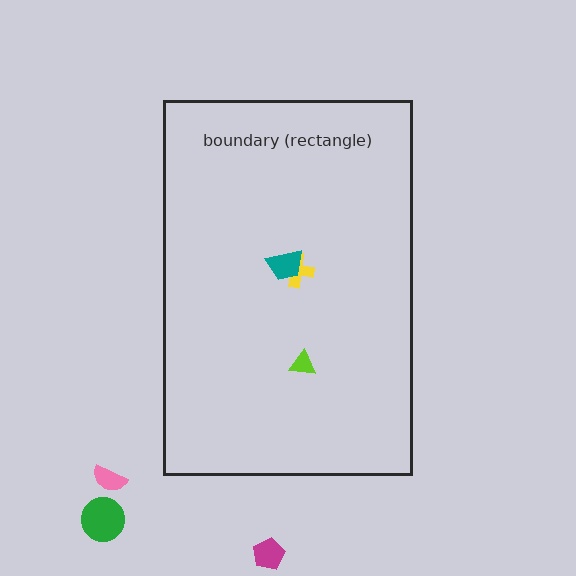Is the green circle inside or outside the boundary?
Outside.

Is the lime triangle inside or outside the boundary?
Inside.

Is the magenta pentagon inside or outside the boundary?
Outside.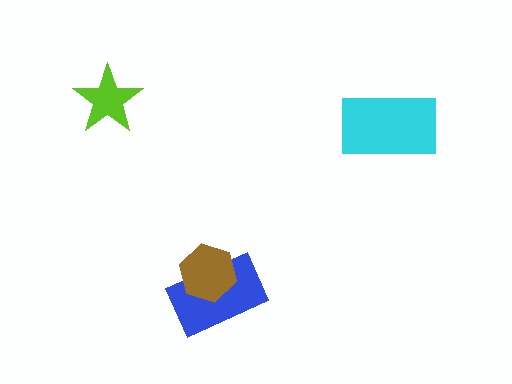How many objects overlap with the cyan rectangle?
0 objects overlap with the cyan rectangle.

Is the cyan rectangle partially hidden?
No, no other shape covers it.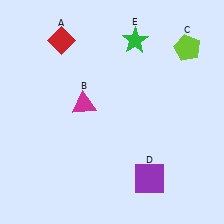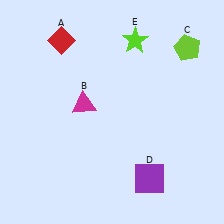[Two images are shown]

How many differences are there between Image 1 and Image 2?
There is 1 difference between the two images.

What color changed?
The star (E) changed from green in Image 1 to lime in Image 2.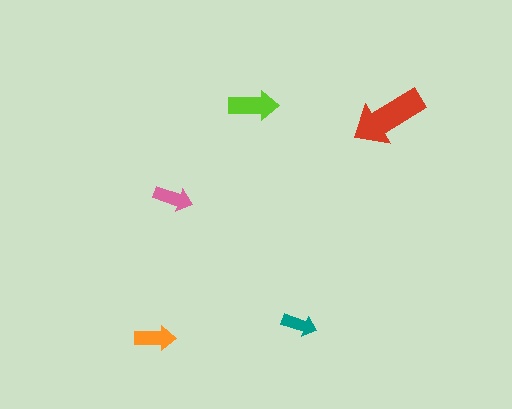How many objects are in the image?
There are 5 objects in the image.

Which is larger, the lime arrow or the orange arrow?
The lime one.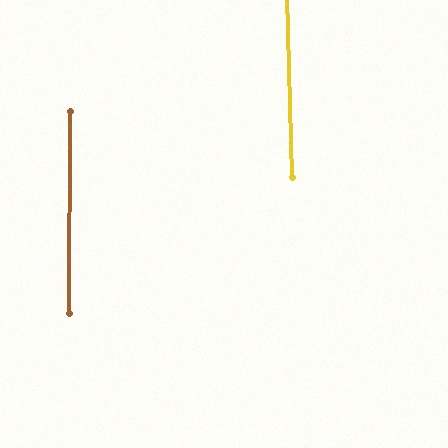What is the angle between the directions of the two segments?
Approximately 2 degrees.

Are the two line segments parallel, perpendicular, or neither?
Parallel — their directions differ by only 1.9°.